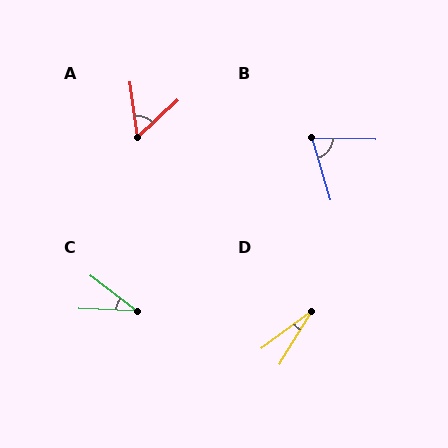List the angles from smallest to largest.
D (22°), C (35°), A (55°), B (72°).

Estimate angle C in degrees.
Approximately 35 degrees.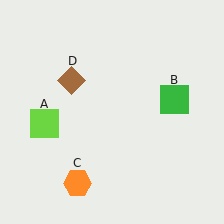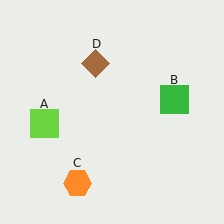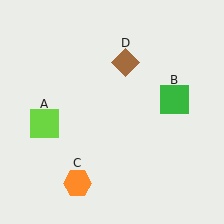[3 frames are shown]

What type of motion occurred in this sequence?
The brown diamond (object D) rotated clockwise around the center of the scene.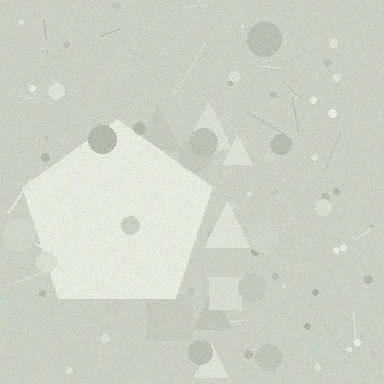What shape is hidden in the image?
A pentagon is hidden in the image.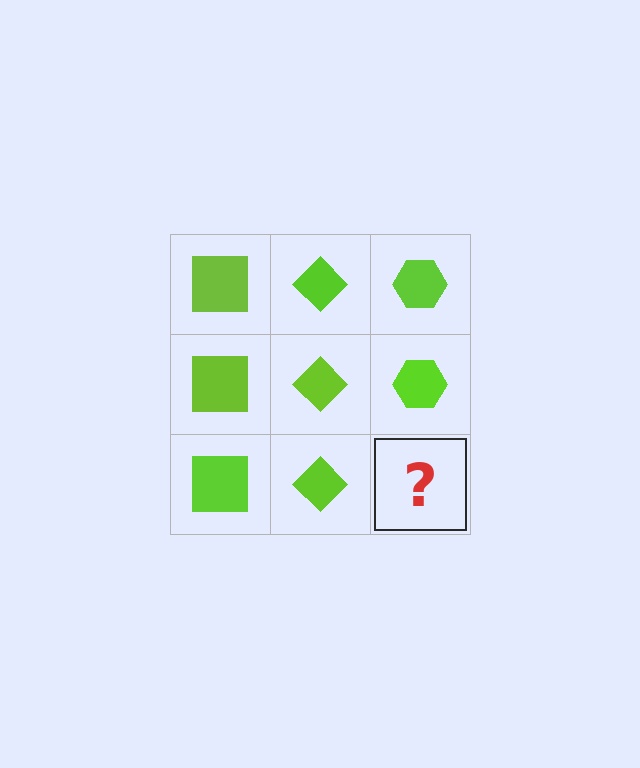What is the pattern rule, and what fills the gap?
The rule is that each column has a consistent shape. The gap should be filled with a lime hexagon.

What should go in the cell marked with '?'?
The missing cell should contain a lime hexagon.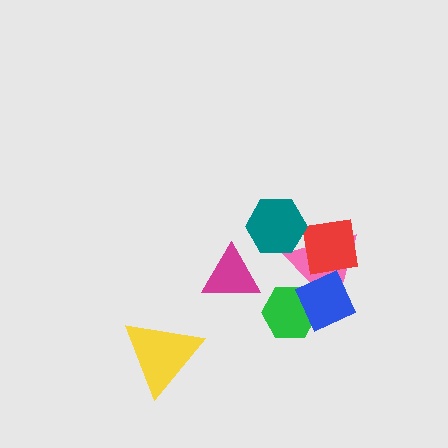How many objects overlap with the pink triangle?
4 objects overlap with the pink triangle.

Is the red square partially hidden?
Yes, it is partially covered by another shape.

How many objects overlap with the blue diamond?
3 objects overlap with the blue diamond.